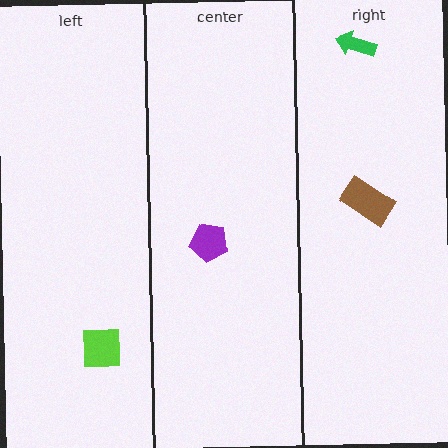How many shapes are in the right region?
2.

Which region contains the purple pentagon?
The center region.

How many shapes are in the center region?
1.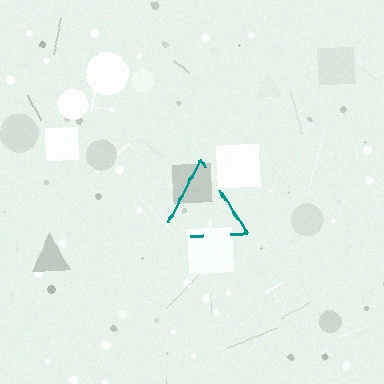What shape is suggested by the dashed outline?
The dashed outline suggests a triangle.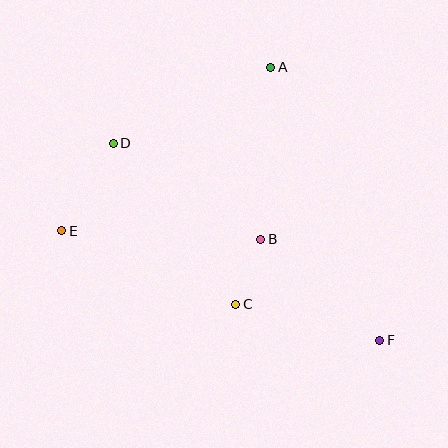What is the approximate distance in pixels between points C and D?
The distance between C and D is approximately 202 pixels.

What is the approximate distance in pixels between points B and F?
The distance between B and F is approximately 156 pixels.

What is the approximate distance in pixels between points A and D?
The distance between A and D is approximately 175 pixels.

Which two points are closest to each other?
Points B and C are closest to each other.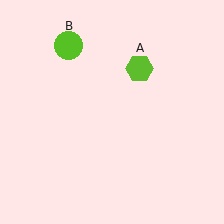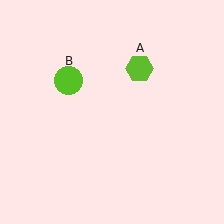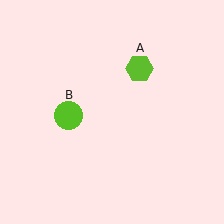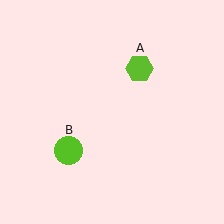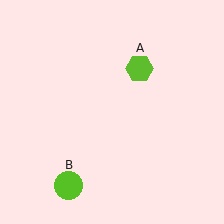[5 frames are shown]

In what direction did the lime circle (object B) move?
The lime circle (object B) moved down.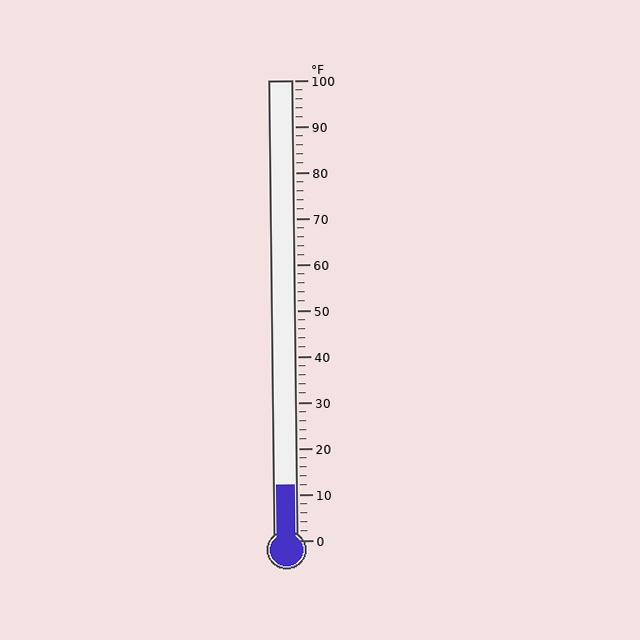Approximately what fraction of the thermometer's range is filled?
The thermometer is filled to approximately 10% of its range.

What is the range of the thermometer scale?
The thermometer scale ranges from 0°F to 100°F.